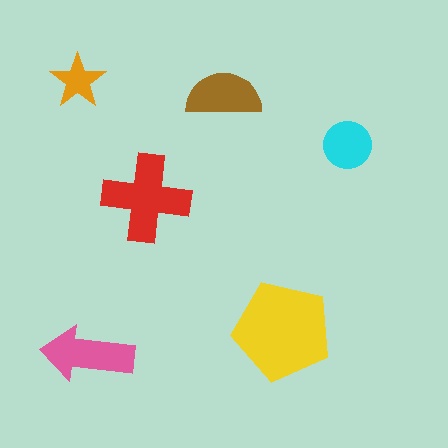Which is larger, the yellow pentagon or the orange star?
The yellow pentagon.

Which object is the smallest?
The orange star.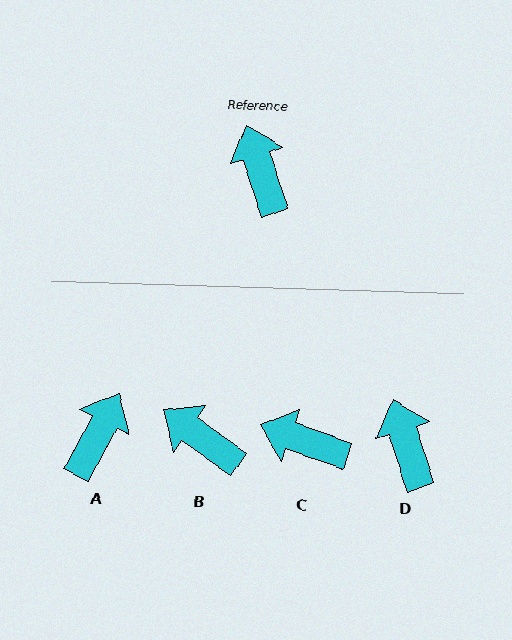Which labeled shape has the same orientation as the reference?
D.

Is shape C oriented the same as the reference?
No, it is off by about 52 degrees.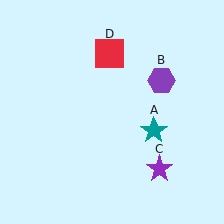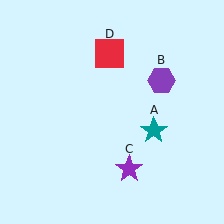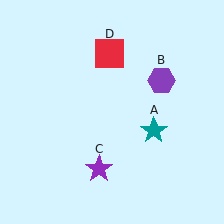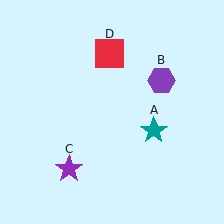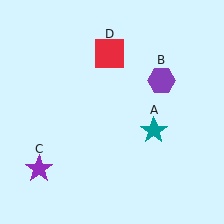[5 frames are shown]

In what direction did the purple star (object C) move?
The purple star (object C) moved left.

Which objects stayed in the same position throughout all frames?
Teal star (object A) and purple hexagon (object B) and red square (object D) remained stationary.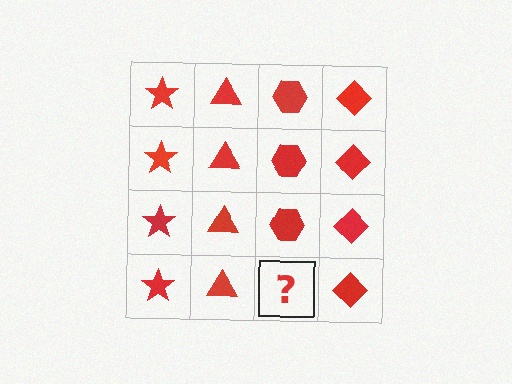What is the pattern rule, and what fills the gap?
The rule is that each column has a consistent shape. The gap should be filled with a red hexagon.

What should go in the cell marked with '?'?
The missing cell should contain a red hexagon.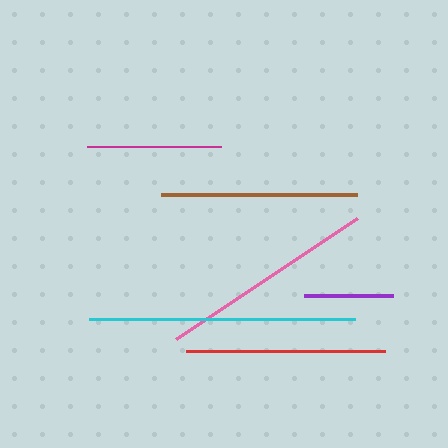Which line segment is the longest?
The cyan line is the longest at approximately 266 pixels.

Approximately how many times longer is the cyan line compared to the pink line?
The cyan line is approximately 1.2 times the length of the pink line.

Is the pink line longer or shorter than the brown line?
The pink line is longer than the brown line.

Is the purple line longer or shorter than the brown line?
The brown line is longer than the purple line.